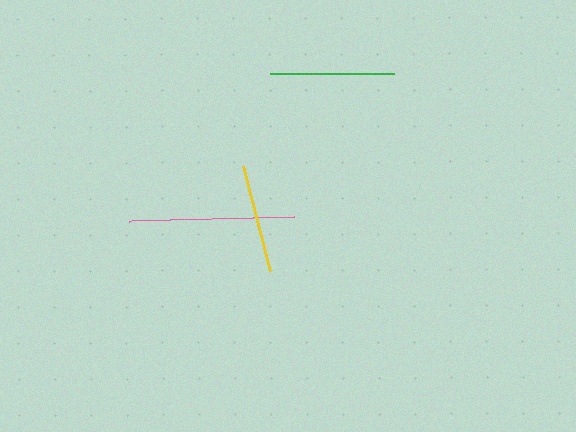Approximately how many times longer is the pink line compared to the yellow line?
The pink line is approximately 1.5 times the length of the yellow line.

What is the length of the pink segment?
The pink segment is approximately 165 pixels long.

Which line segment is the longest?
The pink line is the longest at approximately 165 pixels.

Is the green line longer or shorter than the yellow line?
The green line is longer than the yellow line.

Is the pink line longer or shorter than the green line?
The pink line is longer than the green line.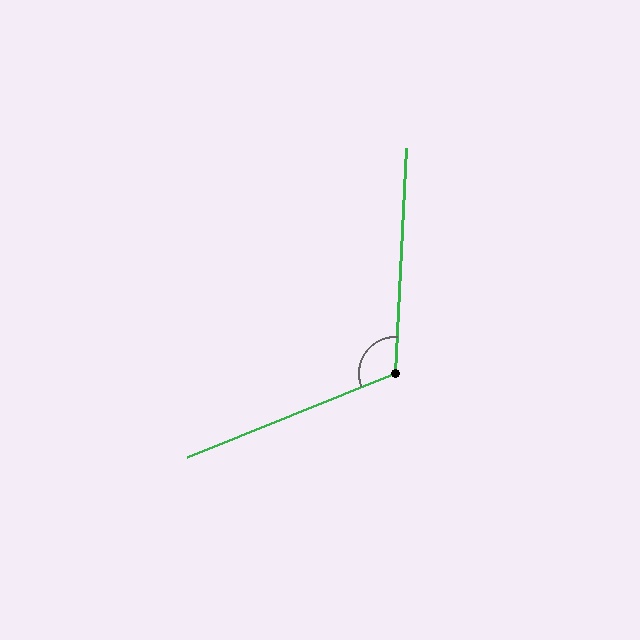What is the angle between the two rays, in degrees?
Approximately 115 degrees.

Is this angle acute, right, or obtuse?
It is obtuse.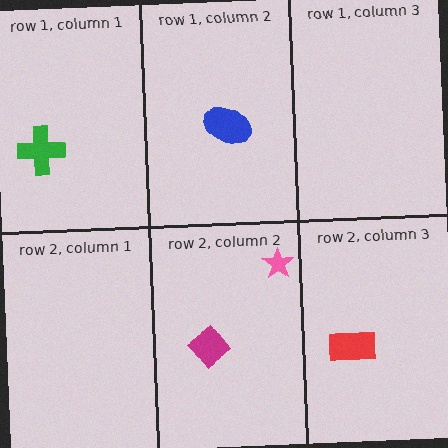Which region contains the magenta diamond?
The row 2, column 2 region.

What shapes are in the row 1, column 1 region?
The green cross.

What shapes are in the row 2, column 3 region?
The red rectangle.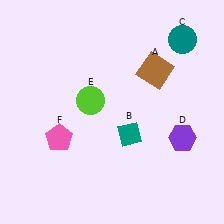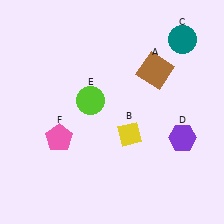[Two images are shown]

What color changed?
The diamond (B) changed from teal in Image 1 to yellow in Image 2.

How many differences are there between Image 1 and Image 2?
There is 1 difference between the two images.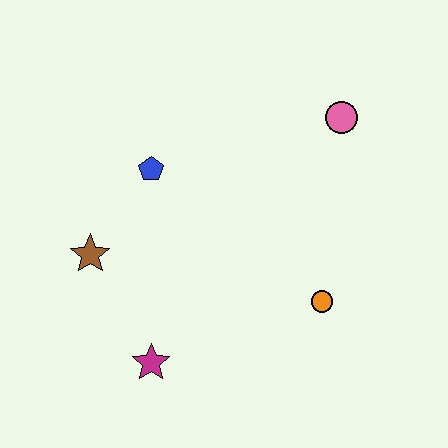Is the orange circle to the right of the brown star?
Yes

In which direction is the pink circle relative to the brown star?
The pink circle is to the right of the brown star.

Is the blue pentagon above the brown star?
Yes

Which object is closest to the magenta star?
The brown star is closest to the magenta star.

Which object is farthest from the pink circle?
The magenta star is farthest from the pink circle.